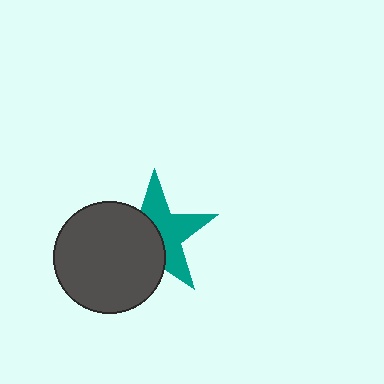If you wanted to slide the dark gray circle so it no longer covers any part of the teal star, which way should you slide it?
Slide it toward the lower-left — that is the most direct way to separate the two shapes.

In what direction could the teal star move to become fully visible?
The teal star could move toward the upper-right. That would shift it out from behind the dark gray circle entirely.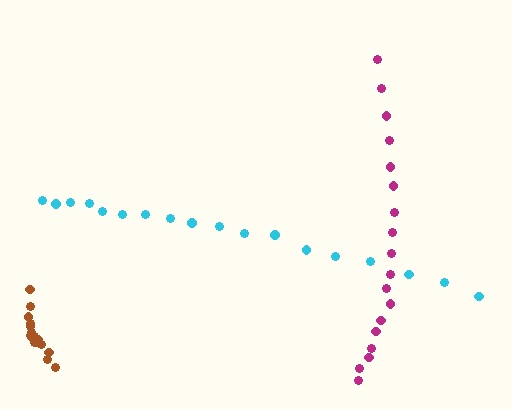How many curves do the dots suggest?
There are 3 distinct paths.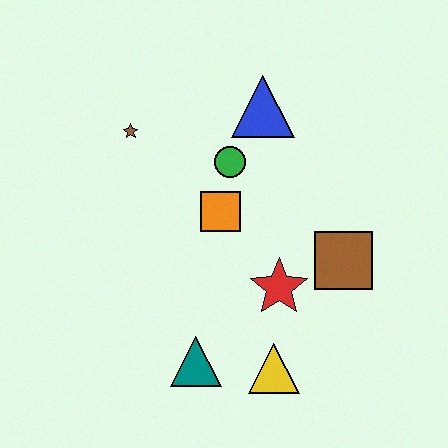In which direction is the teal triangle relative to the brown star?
The teal triangle is below the brown star.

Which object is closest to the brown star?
The green circle is closest to the brown star.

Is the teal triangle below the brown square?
Yes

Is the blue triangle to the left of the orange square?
No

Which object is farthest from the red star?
The brown star is farthest from the red star.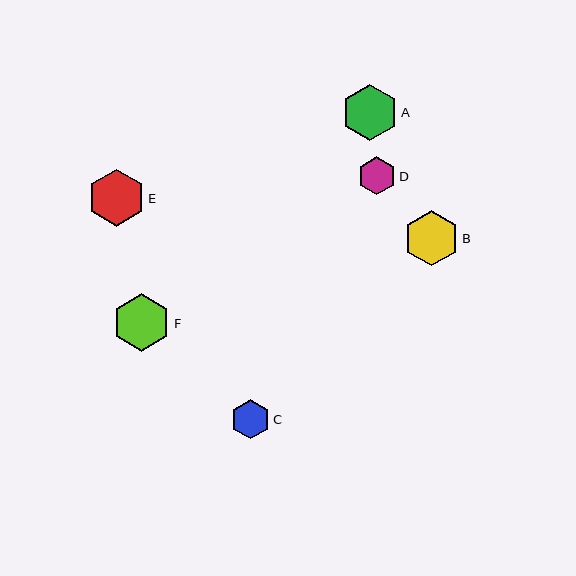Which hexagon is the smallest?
Hexagon D is the smallest with a size of approximately 38 pixels.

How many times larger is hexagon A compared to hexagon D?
Hexagon A is approximately 1.5 times the size of hexagon D.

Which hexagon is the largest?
Hexagon F is the largest with a size of approximately 57 pixels.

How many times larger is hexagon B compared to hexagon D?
Hexagon B is approximately 1.4 times the size of hexagon D.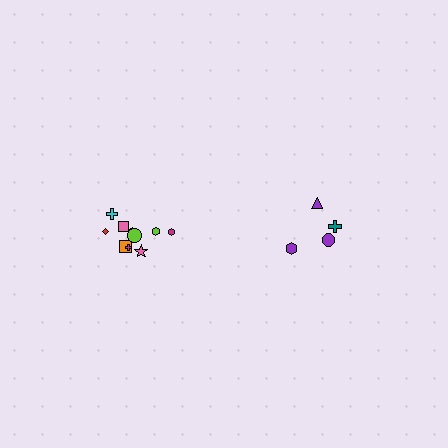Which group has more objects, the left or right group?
The left group.